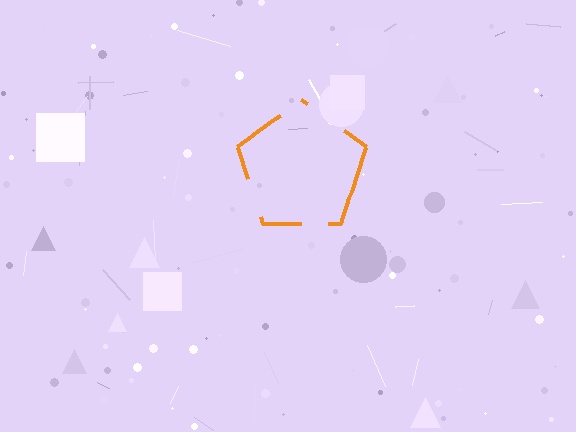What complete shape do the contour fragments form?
The contour fragments form a pentagon.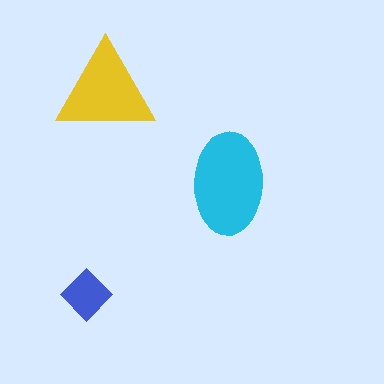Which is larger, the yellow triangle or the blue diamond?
The yellow triangle.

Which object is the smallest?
The blue diamond.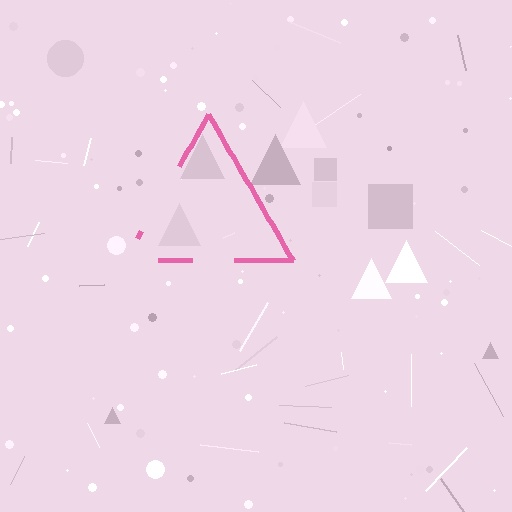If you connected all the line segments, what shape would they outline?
They would outline a triangle.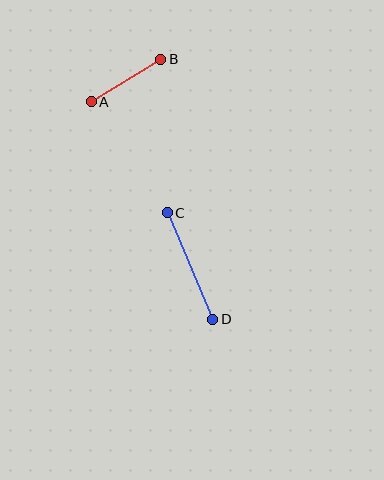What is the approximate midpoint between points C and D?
The midpoint is at approximately (190, 266) pixels.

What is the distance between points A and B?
The distance is approximately 82 pixels.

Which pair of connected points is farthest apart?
Points C and D are farthest apart.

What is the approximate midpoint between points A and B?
The midpoint is at approximately (126, 81) pixels.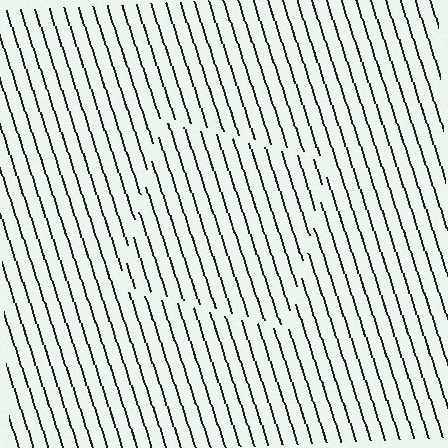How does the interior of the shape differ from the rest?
The interior of the shape contains the same grating, shifted by half a period — the contour is defined by the phase discontinuity where line-ends from the inner and outer gratings abut.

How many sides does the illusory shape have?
4 sides — the line-ends trace a square.